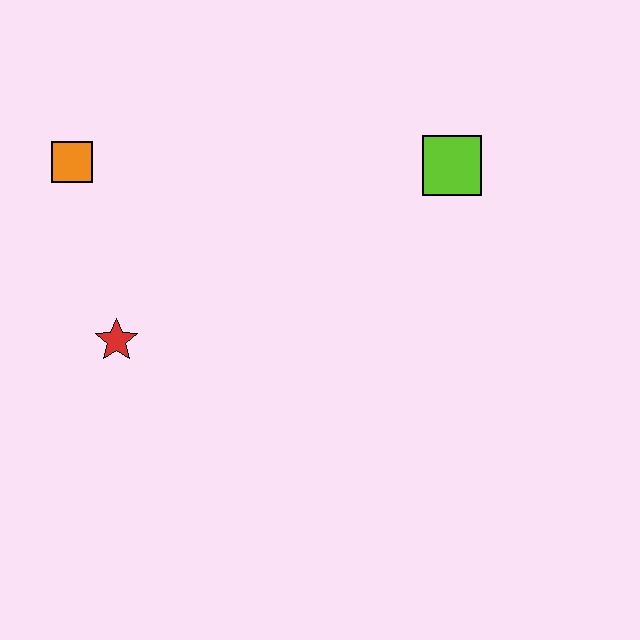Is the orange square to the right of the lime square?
No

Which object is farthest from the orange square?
The lime square is farthest from the orange square.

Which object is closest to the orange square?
The red star is closest to the orange square.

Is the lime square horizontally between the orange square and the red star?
No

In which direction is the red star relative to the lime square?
The red star is to the left of the lime square.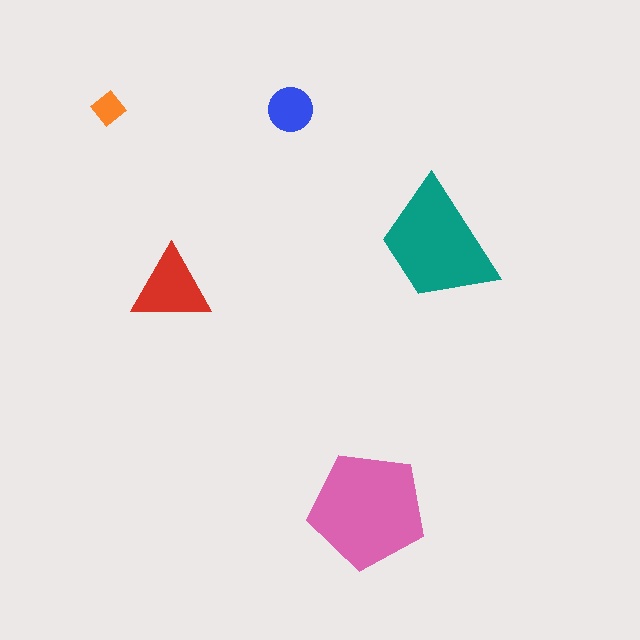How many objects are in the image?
There are 5 objects in the image.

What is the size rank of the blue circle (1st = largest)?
4th.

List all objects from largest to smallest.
The pink pentagon, the teal trapezoid, the red triangle, the blue circle, the orange diamond.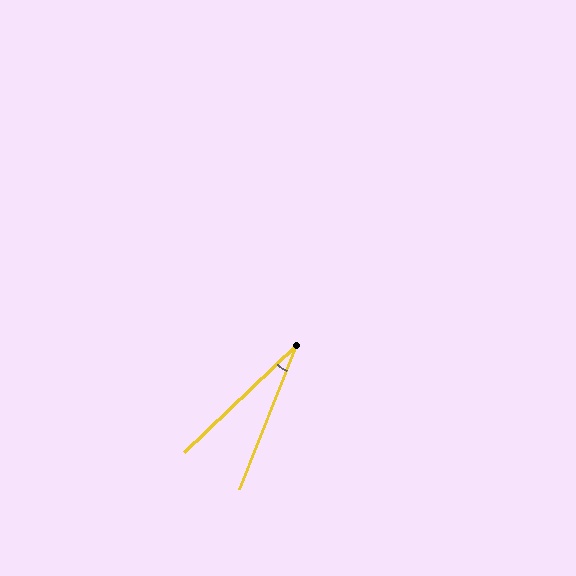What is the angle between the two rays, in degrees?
Approximately 25 degrees.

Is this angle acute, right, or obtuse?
It is acute.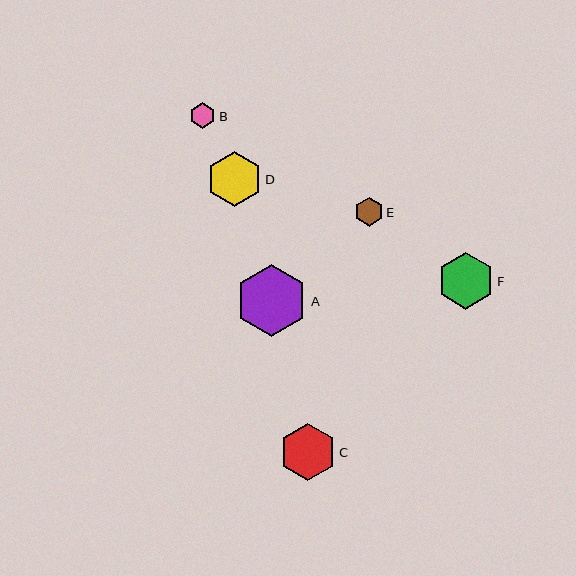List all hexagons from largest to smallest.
From largest to smallest: A, C, F, D, E, B.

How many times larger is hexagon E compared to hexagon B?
Hexagon E is approximately 1.1 times the size of hexagon B.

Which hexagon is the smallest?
Hexagon B is the smallest with a size of approximately 26 pixels.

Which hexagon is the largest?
Hexagon A is the largest with a size of approximately 71 pixels.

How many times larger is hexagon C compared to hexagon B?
Hexagon C is approximately 2.2 times the size of hexagon B.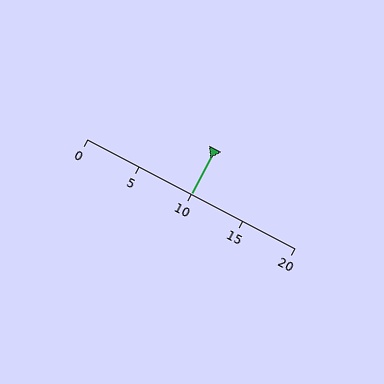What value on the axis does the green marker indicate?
The marker indicates approximately 10.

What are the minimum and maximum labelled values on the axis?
The axis runs from 0 to 20.